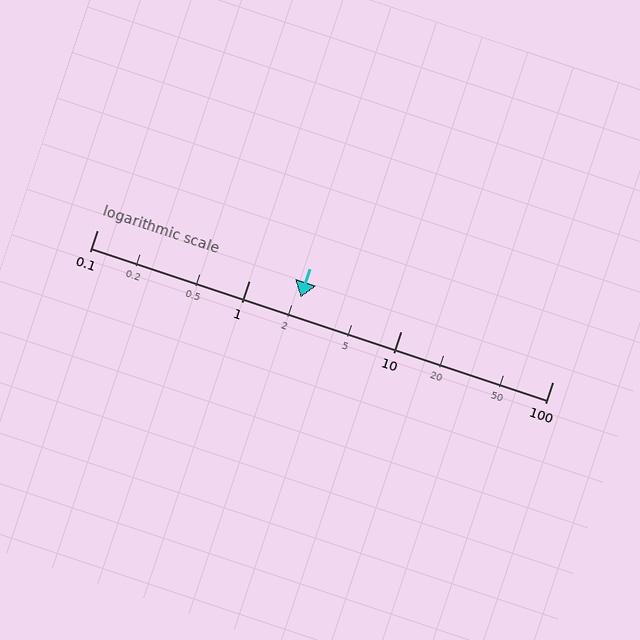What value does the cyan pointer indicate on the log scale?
The pointer indicates approximately 2.2.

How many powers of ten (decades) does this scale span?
The scale spans 3 decades, from 0.1 to 100.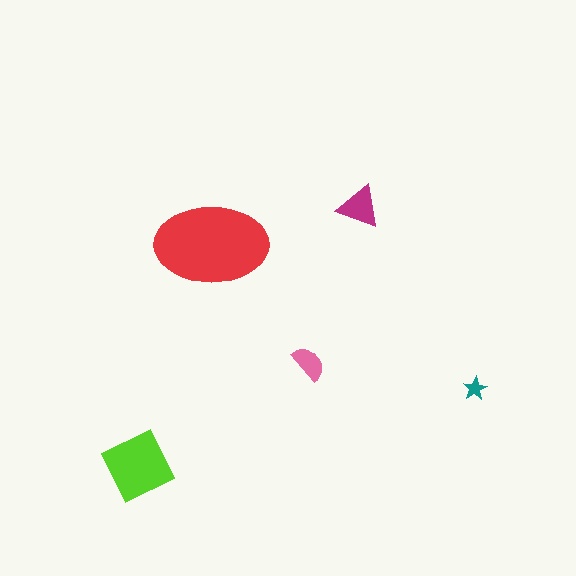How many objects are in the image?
There are 5 objects in the image.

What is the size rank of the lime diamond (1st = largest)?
2nd.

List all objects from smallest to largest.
The teal star, the pink semicircle, the magenta triangle, the lime diamond, the red ellipse.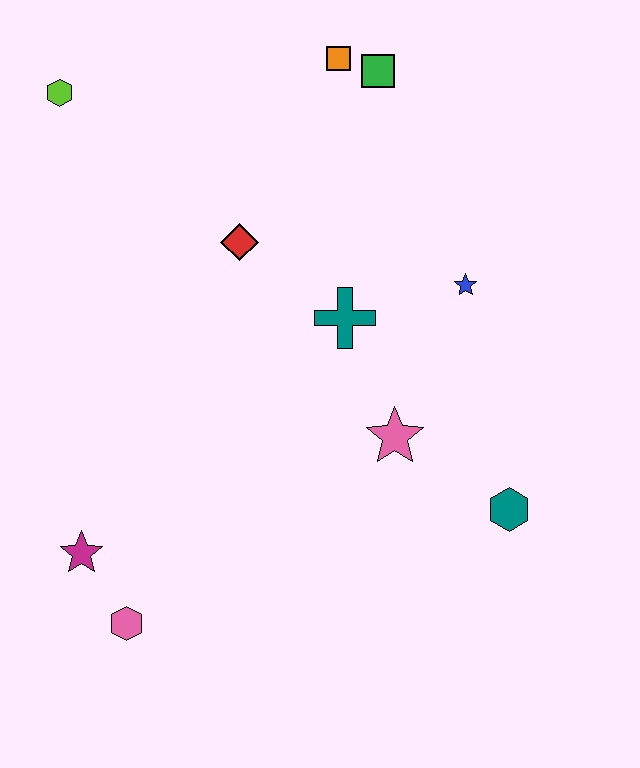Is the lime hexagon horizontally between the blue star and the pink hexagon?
No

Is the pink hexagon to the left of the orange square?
Yes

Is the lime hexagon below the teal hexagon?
No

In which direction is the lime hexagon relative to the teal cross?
The lime hexagon is to the left of the teal cross.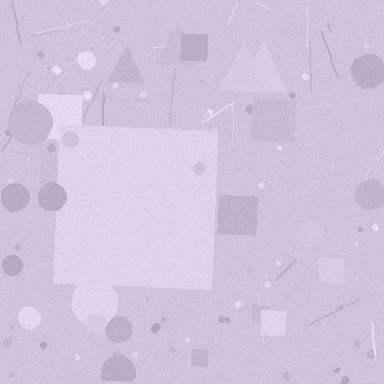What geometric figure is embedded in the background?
A square is embedded in the background.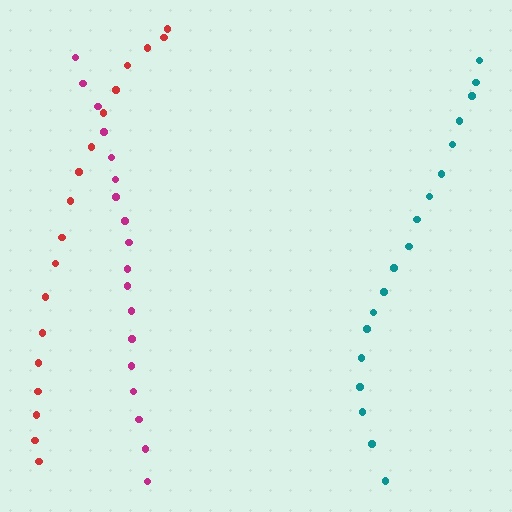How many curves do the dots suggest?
There are 3 distinct paths.